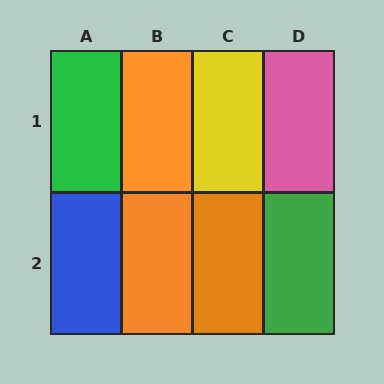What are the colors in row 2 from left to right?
Blue, orange, orange, green.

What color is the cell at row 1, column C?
Yellow.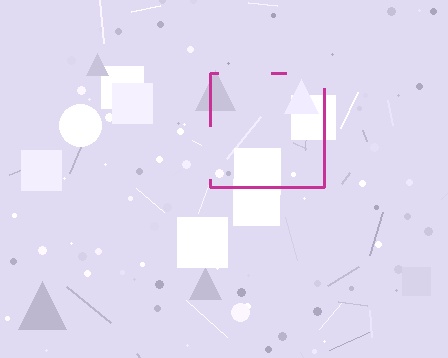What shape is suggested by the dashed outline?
The dashed outline suggests a square.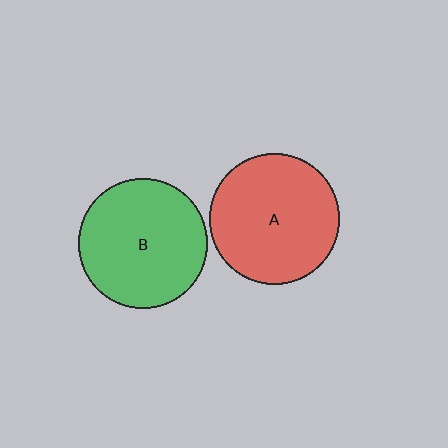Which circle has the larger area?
Circle A (red).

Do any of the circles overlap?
No, none of the circles overlap.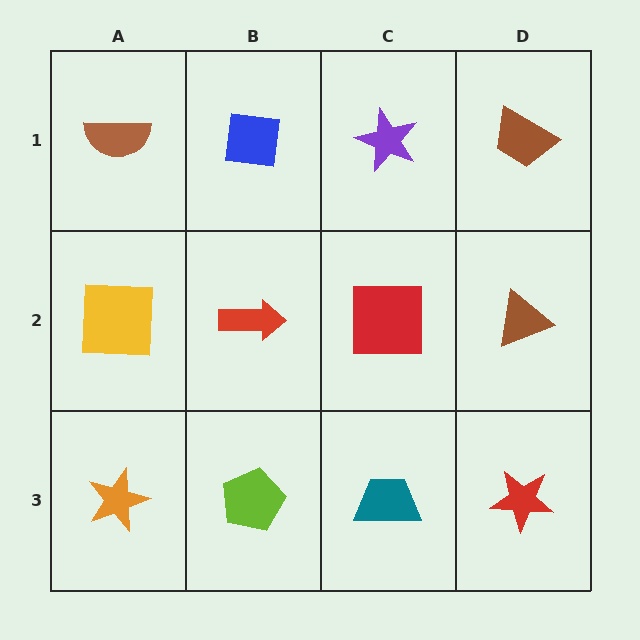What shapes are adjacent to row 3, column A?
A yellow square (row 2, column A), a lime pentagon (row 3, column B).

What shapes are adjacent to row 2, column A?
A brown semicircle (row 1, column A), an orange star (row 3, column A), a red arrow (row 2, column B).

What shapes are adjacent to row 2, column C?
A purple star (row 1, column C), a teal trapezoid (row 3, column C), a red arrow (row 2, column B), a brown triangle (row 2, column D).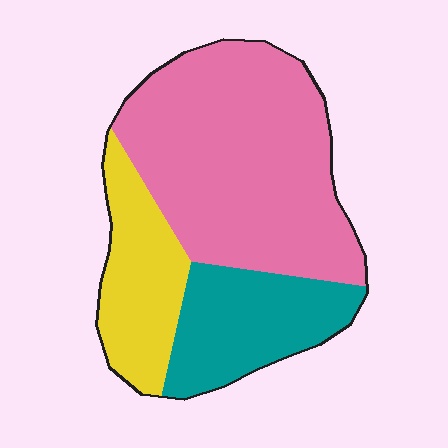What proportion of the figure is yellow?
Yellow covers about 20% of the figure.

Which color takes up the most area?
Pink, at roughly 55%.